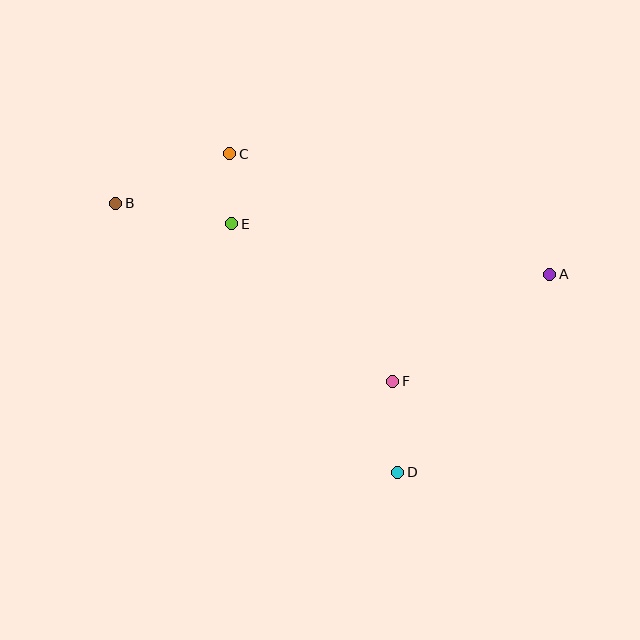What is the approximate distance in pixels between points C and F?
The distance between C and F is approximately 280 pixels.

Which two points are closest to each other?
Points C and E are closest to each other.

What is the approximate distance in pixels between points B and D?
The distance between B and D is approximately 390 pixels.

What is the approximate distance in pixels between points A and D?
The distance between A and D is approximately 250 pixels.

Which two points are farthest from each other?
Points A and B are farthest from each other.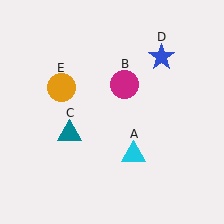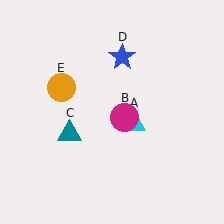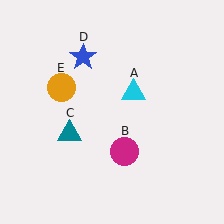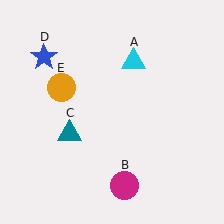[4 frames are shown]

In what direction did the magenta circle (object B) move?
The magenta circle (object B) moved down.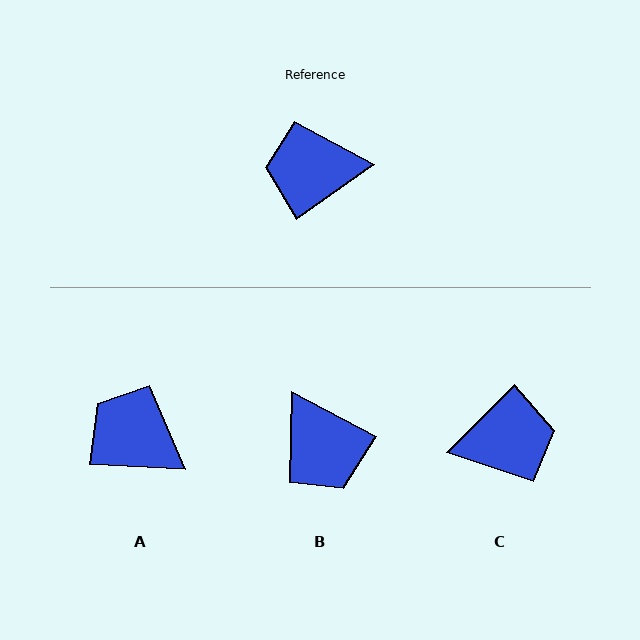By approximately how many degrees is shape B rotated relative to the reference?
Approximately 117 degrees counter-clockwise.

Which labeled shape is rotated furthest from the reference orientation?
C, about 170 degrees away.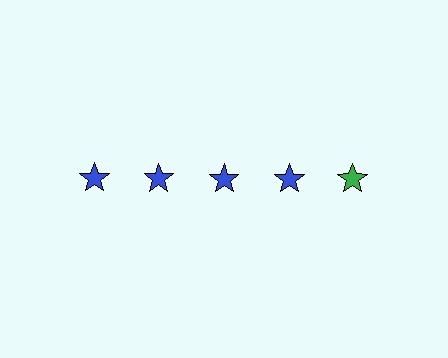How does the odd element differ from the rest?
It has a different color: green instead of blue.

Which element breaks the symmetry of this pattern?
The green star in the top row, rightmost column breaks the symmetry. All other shapes are blue stars.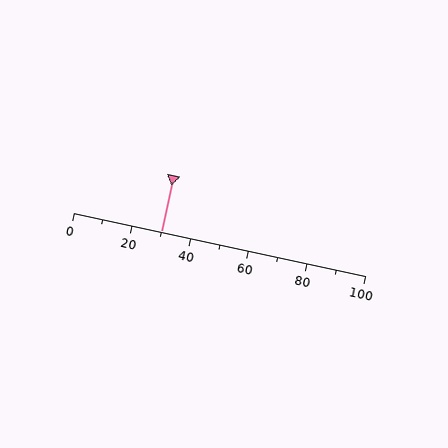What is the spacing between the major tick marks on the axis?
The major ticks are spaced 20 apart.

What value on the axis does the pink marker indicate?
The marker indicates approximately 30.